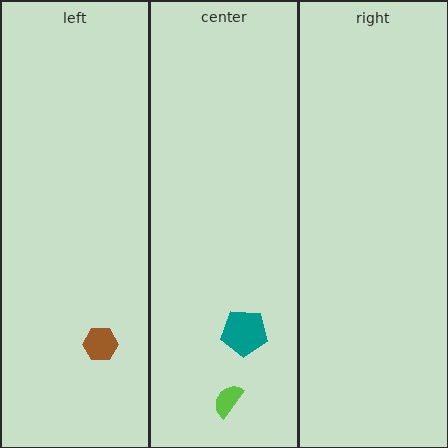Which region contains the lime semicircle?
The center region.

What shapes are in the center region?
The teal pentagon, the lime semicircle.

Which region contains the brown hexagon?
The left region.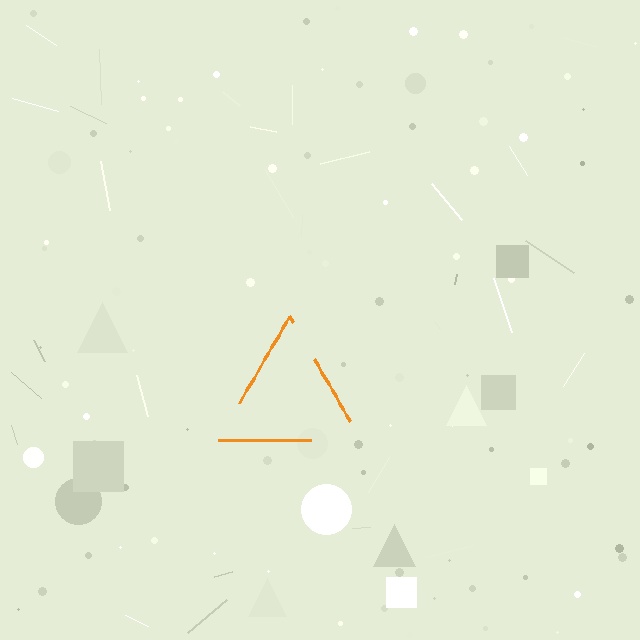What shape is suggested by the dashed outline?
The dashed outline suggests a triangle.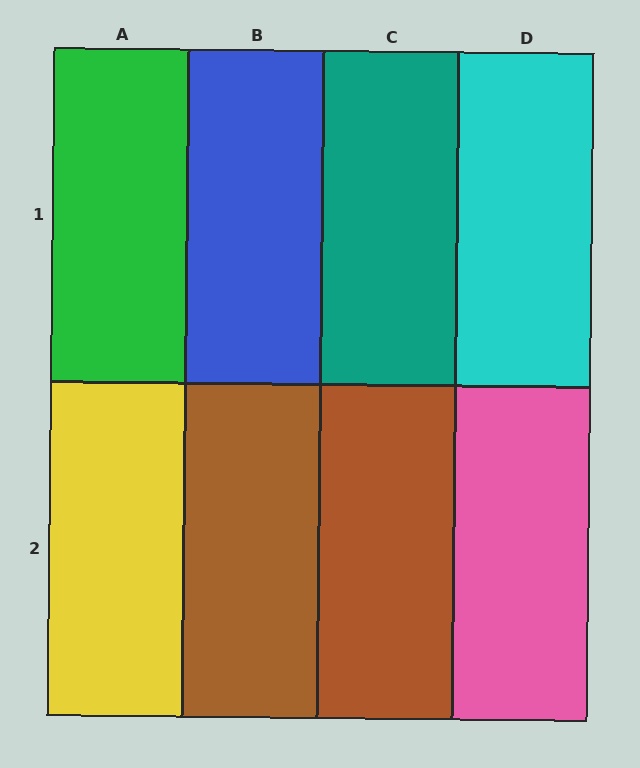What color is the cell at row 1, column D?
Cyan.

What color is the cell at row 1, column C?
Teal.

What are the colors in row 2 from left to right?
Yellow, brown, brown, pink.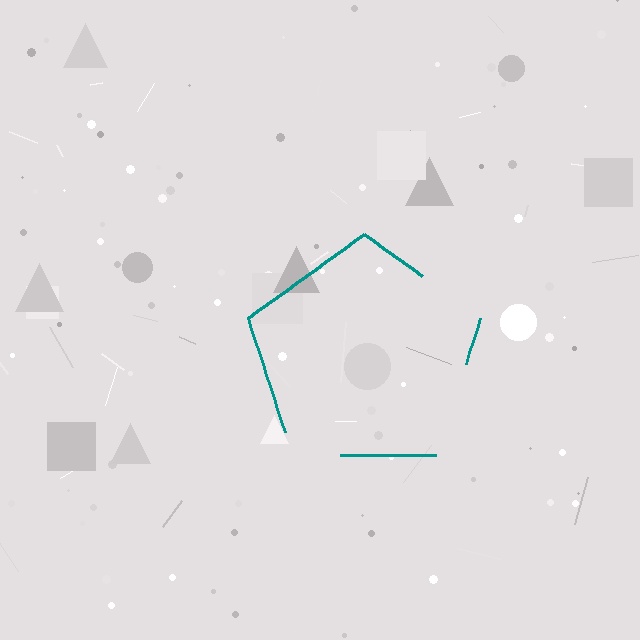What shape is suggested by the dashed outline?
The dashed outline suggests a pentagon.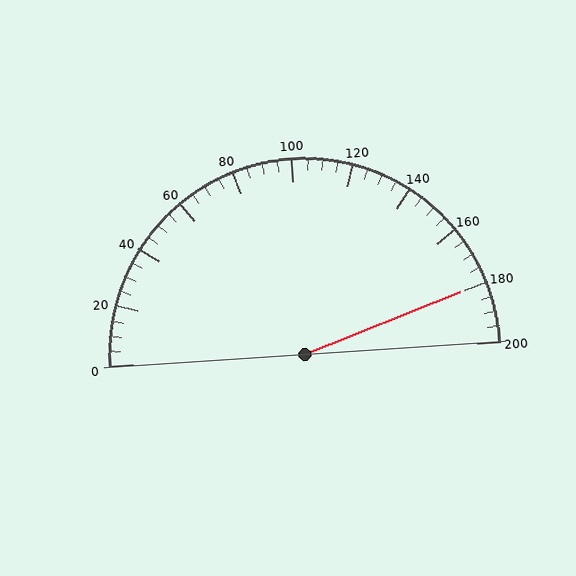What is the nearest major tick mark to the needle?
The nearest major tick mark is 180.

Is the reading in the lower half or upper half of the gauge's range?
The reading is in the upper half of the range (0 to 200).